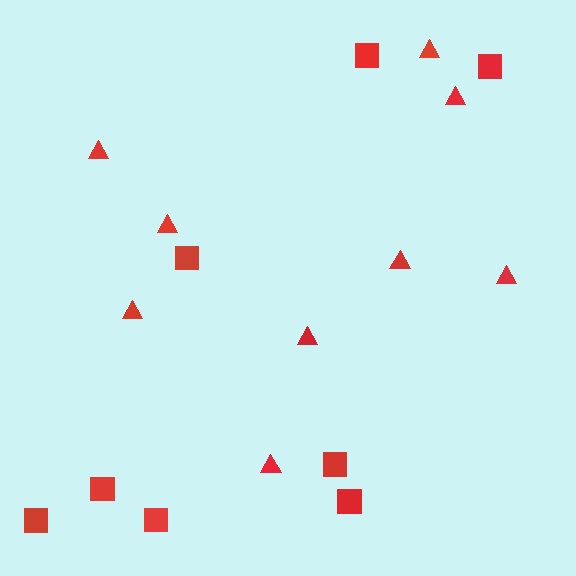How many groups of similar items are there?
There are 2 groups: one group of triangles (9) and one group of squares (8).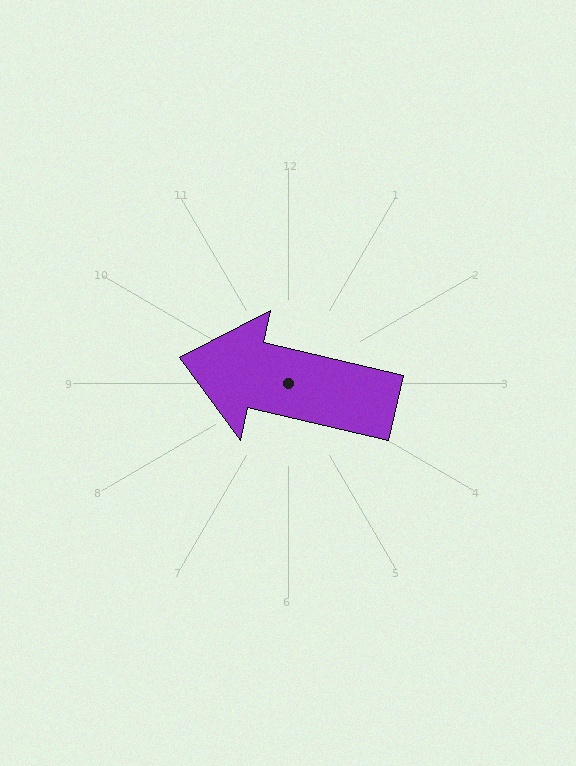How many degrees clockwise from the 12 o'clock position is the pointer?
Approximately 283 degrees.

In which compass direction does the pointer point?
West.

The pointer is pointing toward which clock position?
Roughly 9 o'clock.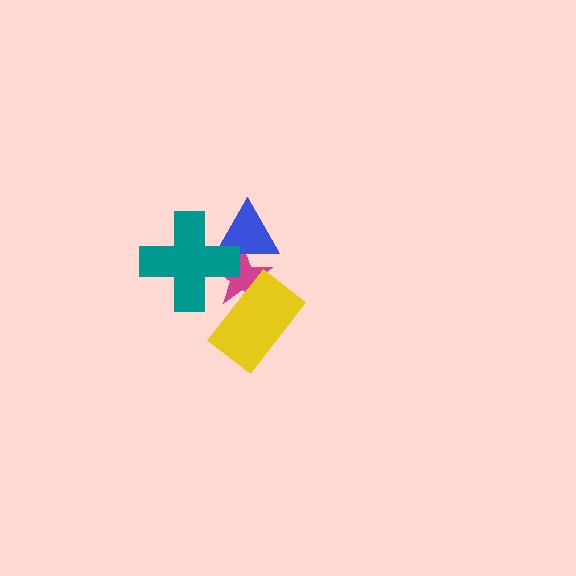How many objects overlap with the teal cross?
2 objects overlap with the teal cross.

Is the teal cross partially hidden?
No, no other shape covers it.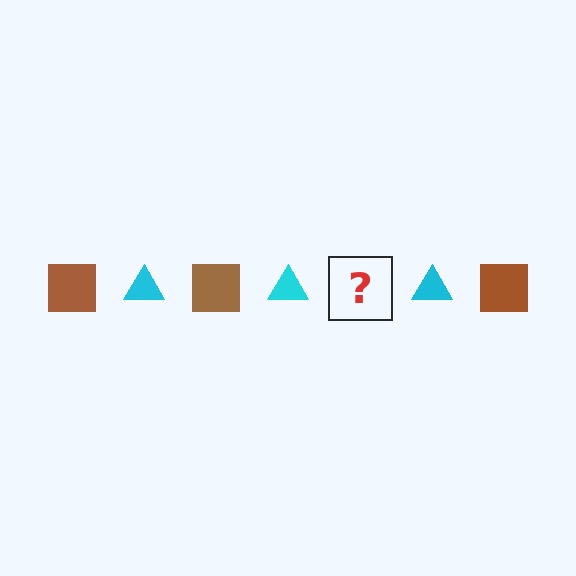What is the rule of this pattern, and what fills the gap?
The rule is that the pattern alternates between brown square and cyan triangle. The gap should be filled with a brown square.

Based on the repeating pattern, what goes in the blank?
The blank should be a brown square.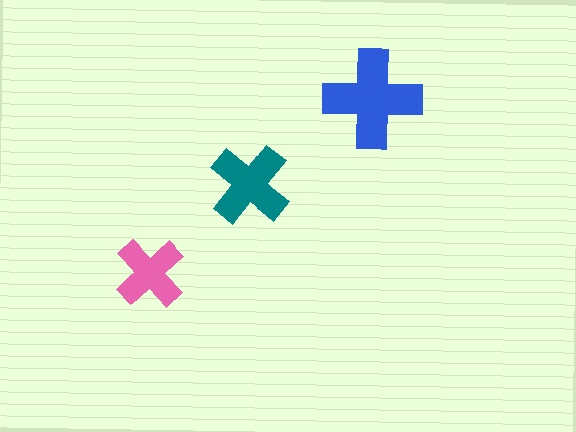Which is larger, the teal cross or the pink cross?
The teal one.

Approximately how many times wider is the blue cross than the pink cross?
About 1.5 times wider.